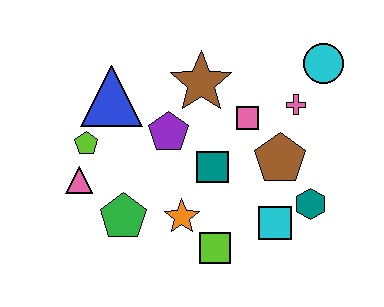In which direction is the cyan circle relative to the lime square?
The cyan circle is above the lime square.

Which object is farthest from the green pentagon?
The cyan circle is farthest from the green pentagon.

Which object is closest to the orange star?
The lime square is closest to the orange star.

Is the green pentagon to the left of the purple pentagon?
Yes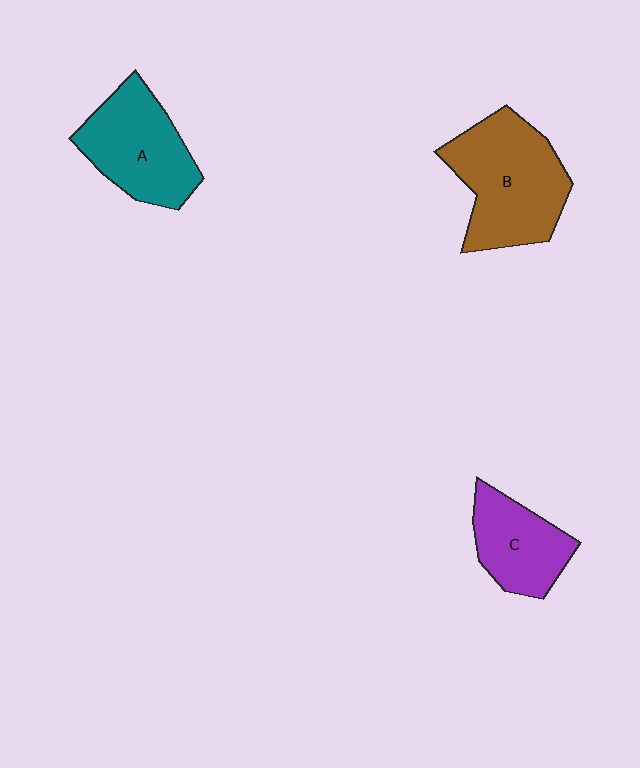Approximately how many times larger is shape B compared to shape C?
Approximately 1.6 times.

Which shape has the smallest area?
Shape C (purple).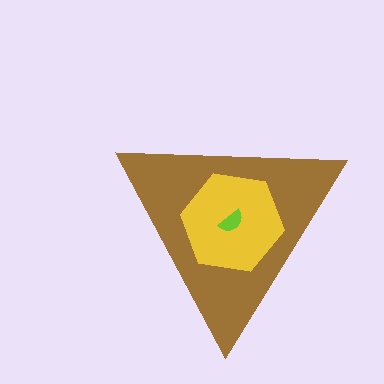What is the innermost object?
The lime semicircle.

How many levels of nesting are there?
3.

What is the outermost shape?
The brown triangle.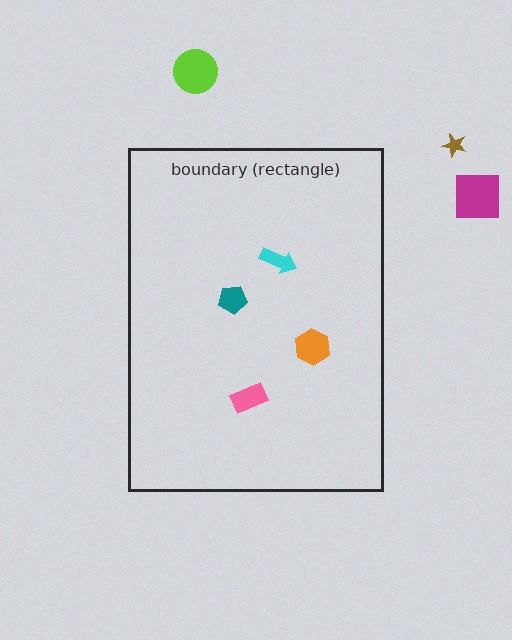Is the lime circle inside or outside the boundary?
Outside.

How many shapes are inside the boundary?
4 inside, 3 outside.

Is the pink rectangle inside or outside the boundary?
Inside.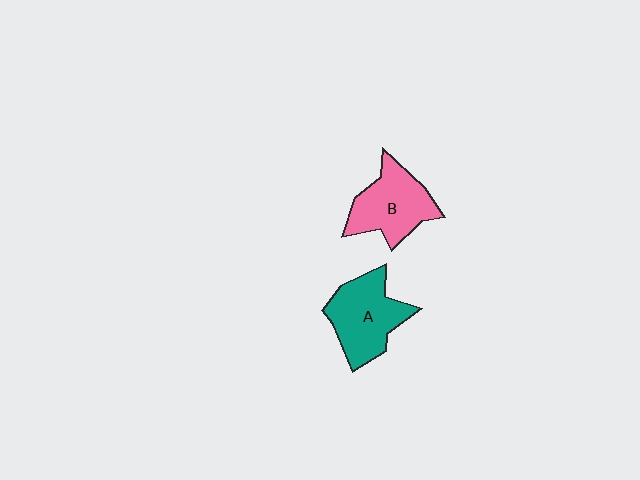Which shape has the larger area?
Shape A (teal).